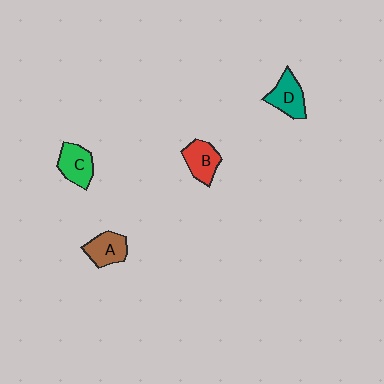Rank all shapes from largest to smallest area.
From largest to smallest: D (teal), C (green), B (red), A (brown).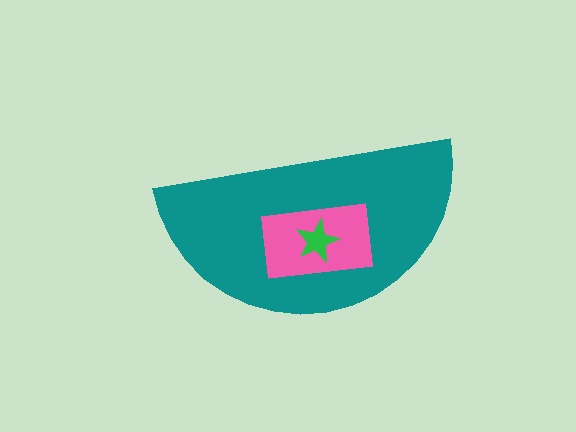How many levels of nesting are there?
3.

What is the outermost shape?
The teal semicircle.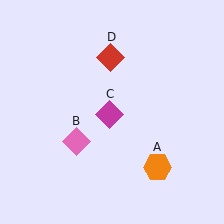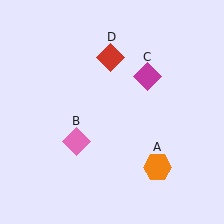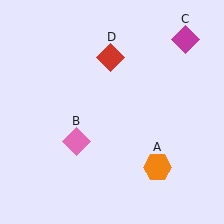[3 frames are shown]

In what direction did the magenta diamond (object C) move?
The magenta diamond (object C) moved up and to the right.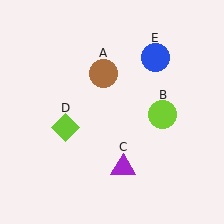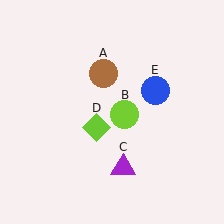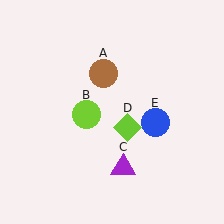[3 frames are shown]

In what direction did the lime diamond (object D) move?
The lime diamond (object D) moved right.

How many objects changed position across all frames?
3 objects changed position: lime circle (object B), lime diamond (object D), blue circle (object E).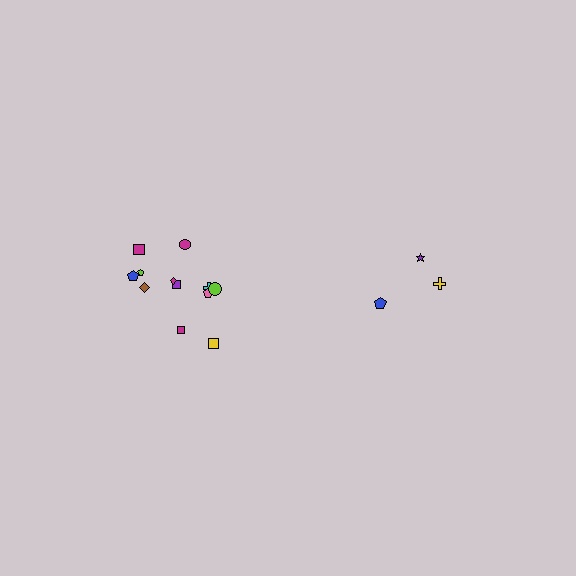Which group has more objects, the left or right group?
The left group.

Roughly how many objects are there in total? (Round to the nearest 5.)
Roughly 15 objects in total.